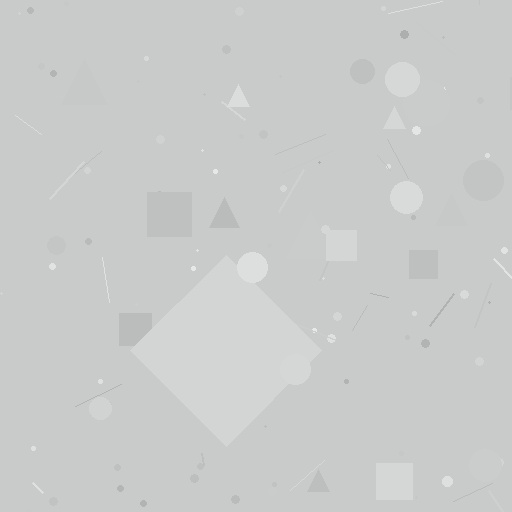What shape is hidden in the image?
A diamond is hidden in the image.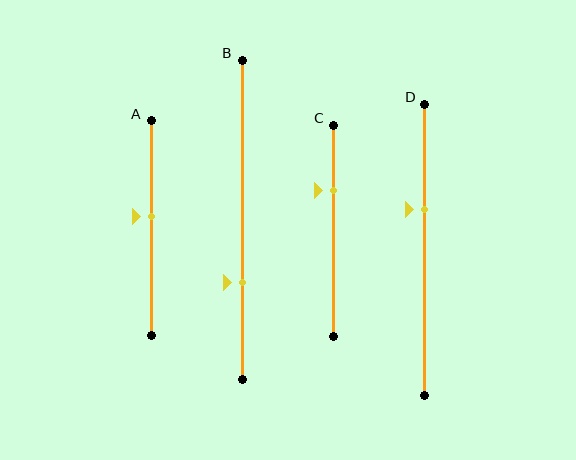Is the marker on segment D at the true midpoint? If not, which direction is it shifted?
No, the marker on segment D is shifted upward by about 14% of the segment length.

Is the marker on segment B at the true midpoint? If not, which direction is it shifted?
No, the marker on segment B is shifted downward by about 20% of the segment length.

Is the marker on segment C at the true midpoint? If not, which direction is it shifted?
No, the marker on segment C is shifted upward by about 19% of the segment length.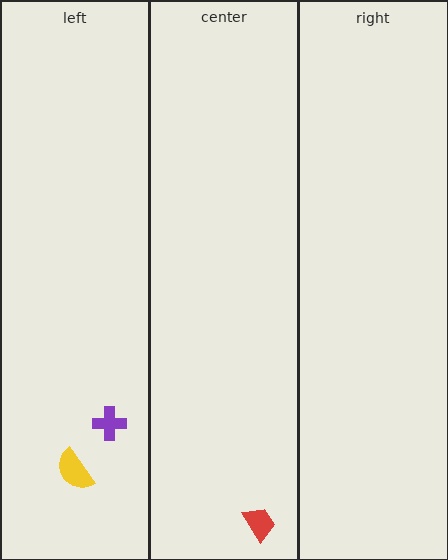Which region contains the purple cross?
The left region.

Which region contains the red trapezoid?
The center region.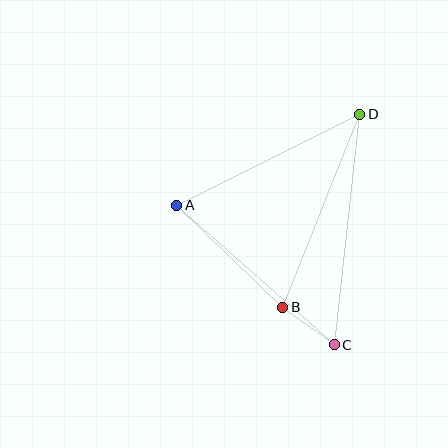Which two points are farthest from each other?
Points C and D are farthest from each other.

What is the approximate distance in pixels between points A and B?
The distance between A and B is approximately 147 pixels.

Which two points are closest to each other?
Points B and C are closest to each other.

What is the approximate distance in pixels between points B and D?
The distance between B and D is approximately 208 pixels.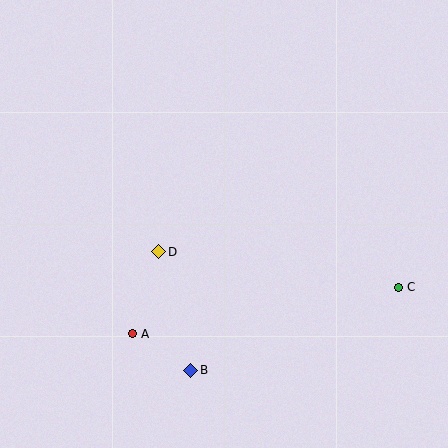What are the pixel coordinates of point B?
Point B is at (191, 370).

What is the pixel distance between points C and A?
The distance between C and A is 270 pixels.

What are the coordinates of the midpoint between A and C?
The midpoint between A and C is at (265, 311).